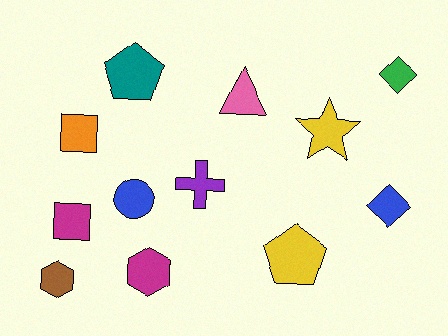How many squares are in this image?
There are 2 squares.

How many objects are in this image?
There are 12 objects.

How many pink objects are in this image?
There is 1 pink object.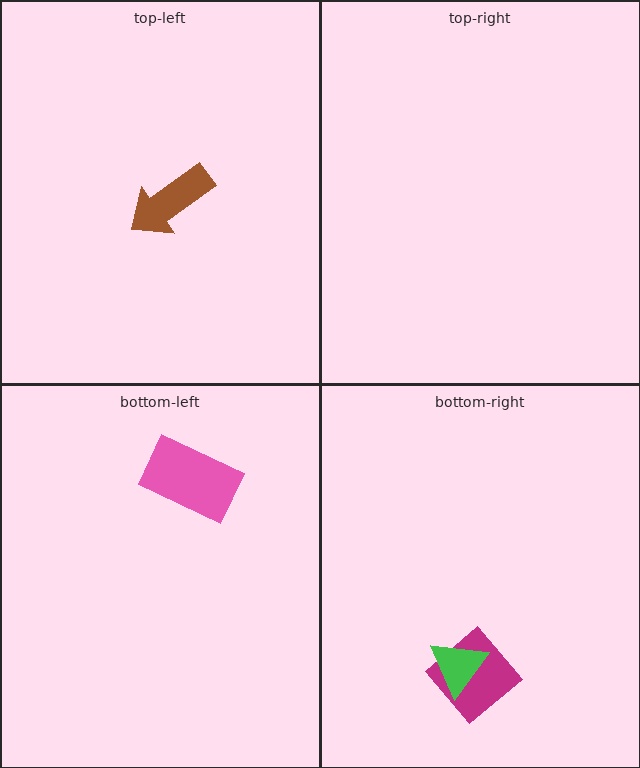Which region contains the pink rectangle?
The bottom-left region.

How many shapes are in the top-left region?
1.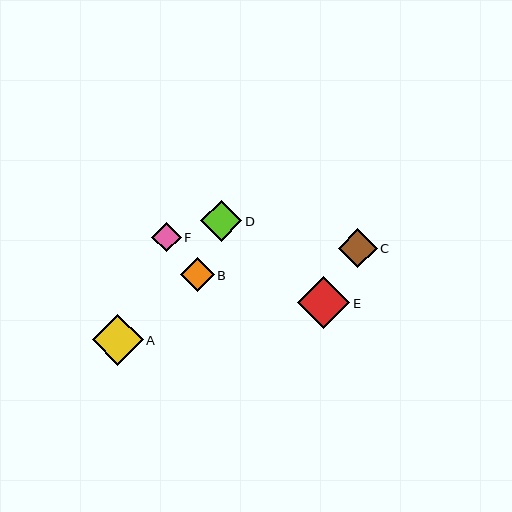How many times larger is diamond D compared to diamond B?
Diamond D is approximately 1.2 times the size of diamond B.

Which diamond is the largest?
Diamond E is the largest with a size of approximately 52 pixels.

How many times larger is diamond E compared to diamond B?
Diamond E is approximately 1.6 times the size of diamond B.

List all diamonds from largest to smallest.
From largest to smallest: E, A, D, C, B, F.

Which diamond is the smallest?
Diamond F is the smallest with a size of approximately 29 pixels.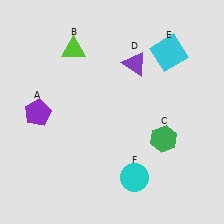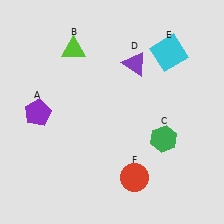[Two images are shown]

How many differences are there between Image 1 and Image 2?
There is 1 difference between the two images.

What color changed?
The circle (F) changed from cyan in Image 1 to red in Image 2.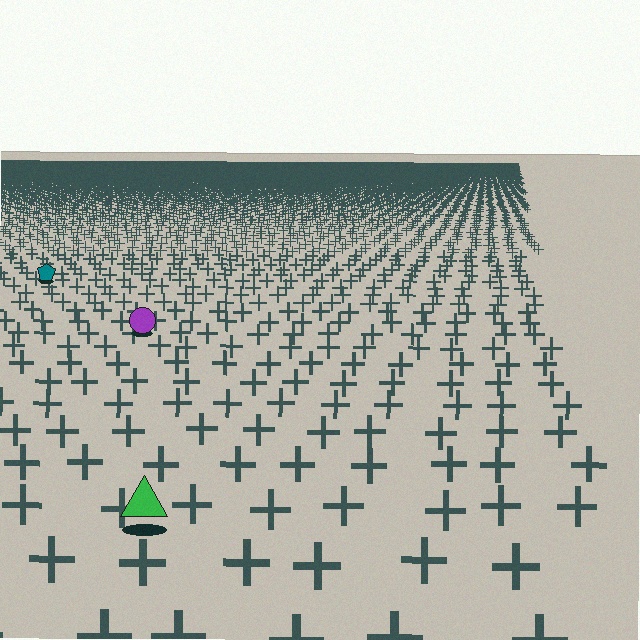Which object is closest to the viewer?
The green triangle is closest. The texture marks near it are larger and more spread out.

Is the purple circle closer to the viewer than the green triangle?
No. The green triangle is closer — you can tell from the texture gradient: the ground texture is coarser near it.